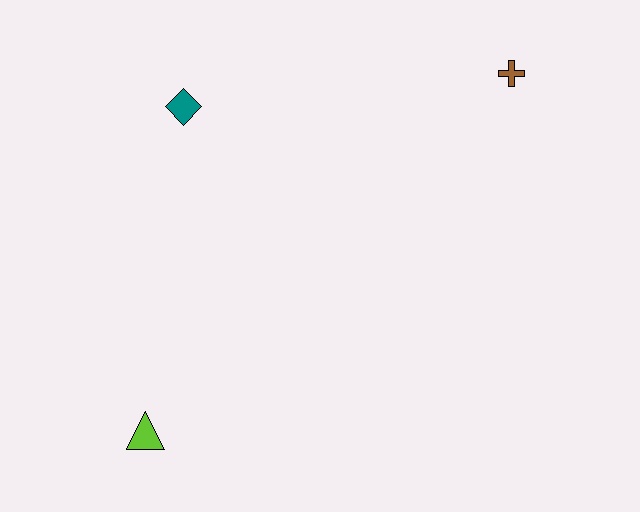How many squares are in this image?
There are no squares.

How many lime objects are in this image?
There is 1 lime object.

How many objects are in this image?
There are 3 objects.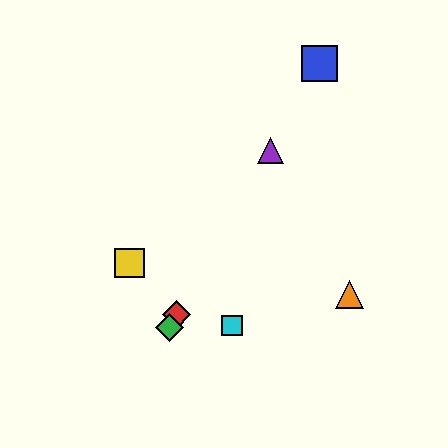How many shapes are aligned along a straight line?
4 shapes (the red diamond, the blue square, the green diamond, the purple triangle) are aligned along a straight line.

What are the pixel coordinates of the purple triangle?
The purple triangle is at (270, 150).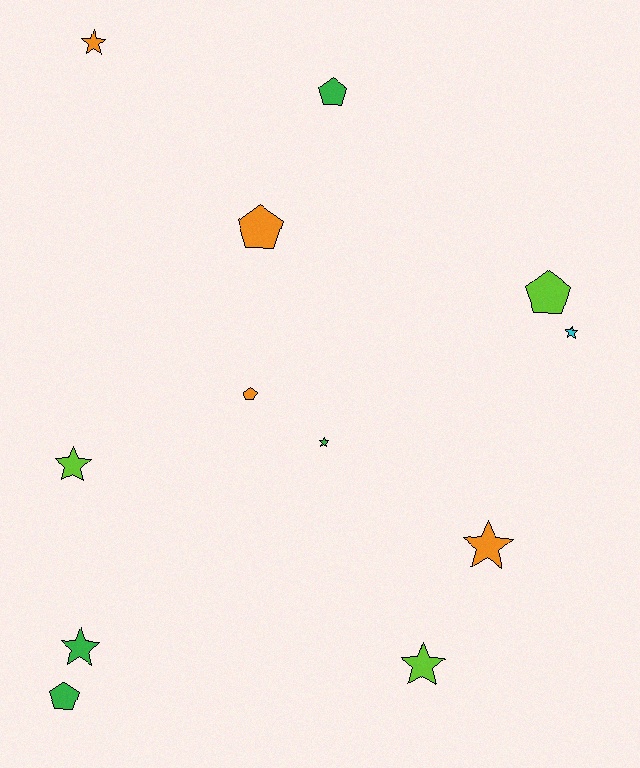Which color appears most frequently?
Green, with 4 objects.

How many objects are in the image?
There are 12 objects.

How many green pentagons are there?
There are 2 green pentagons.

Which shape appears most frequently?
Star, with 7 objects.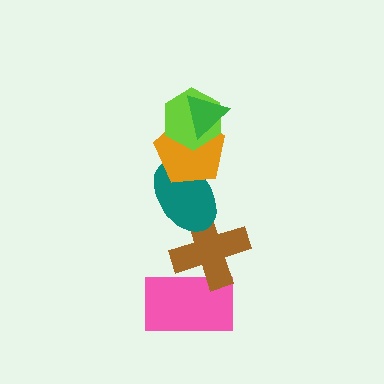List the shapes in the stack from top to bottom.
From top to bottom: the green triangle, the lime hexagon, the orange pentagon, the teal ellipse, the brown cross, the pink rectangle.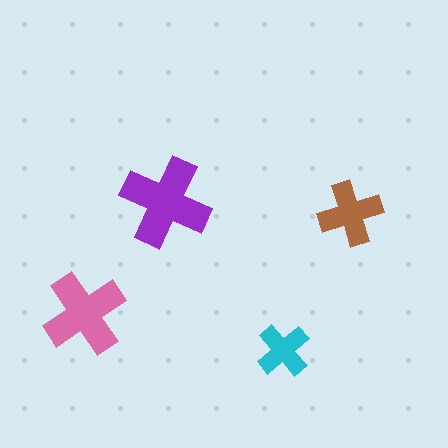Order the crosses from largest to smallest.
the purple one, the pink one, the brown one, the cyan one.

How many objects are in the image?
There are 4 objects in the image.